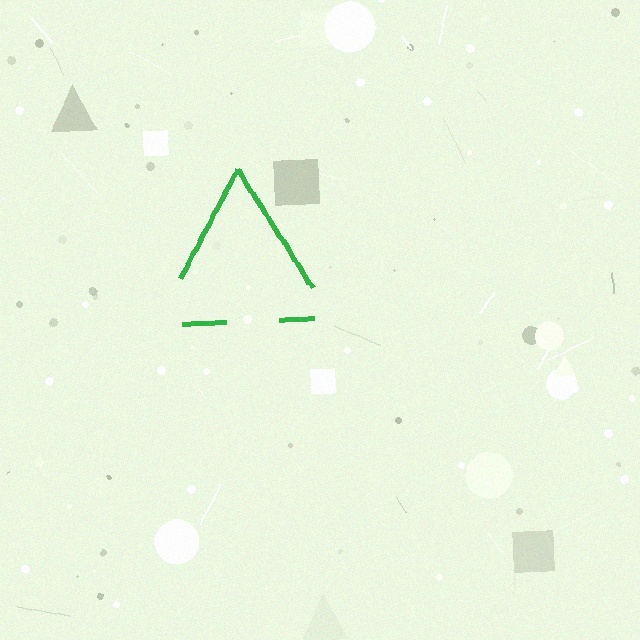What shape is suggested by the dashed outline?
The dashed outline suggests a triangle.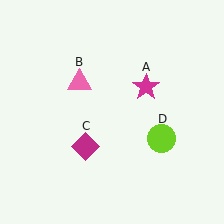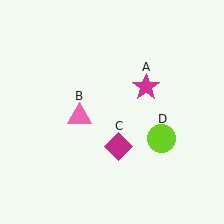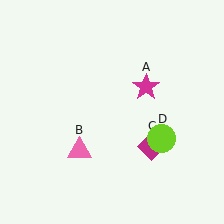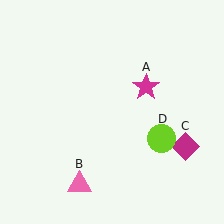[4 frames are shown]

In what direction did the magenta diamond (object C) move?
The magenta diamond (object C) moved right.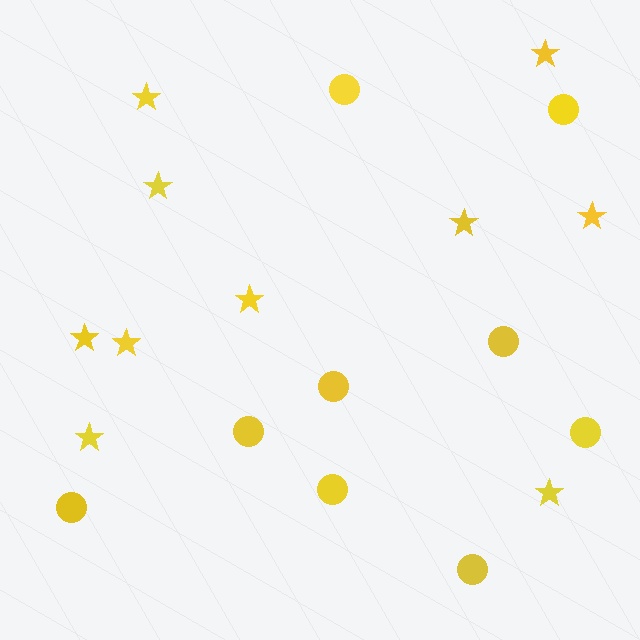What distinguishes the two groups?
There are 2 groups: one group of circles (9) and one group of stars (10).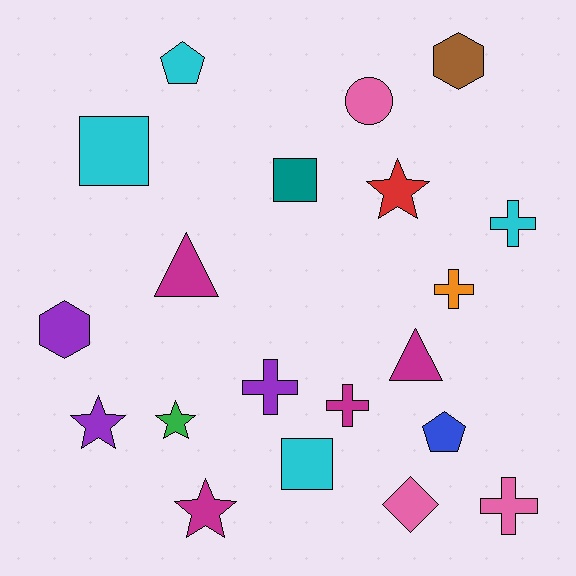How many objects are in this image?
There are 20 objects.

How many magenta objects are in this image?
There are 4 magenta objects.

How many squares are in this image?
There are 3 squares.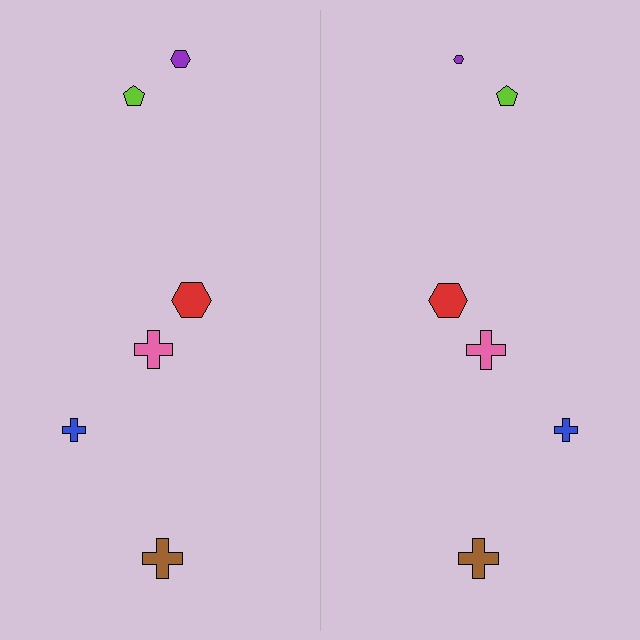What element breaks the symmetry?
The purple hexagon on the right side has a different size than its mirror counterpart.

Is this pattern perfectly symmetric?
No, the pattern is not perfectly symmetric. The purple hexagon on the right side has a different size than its mirror counterpart.